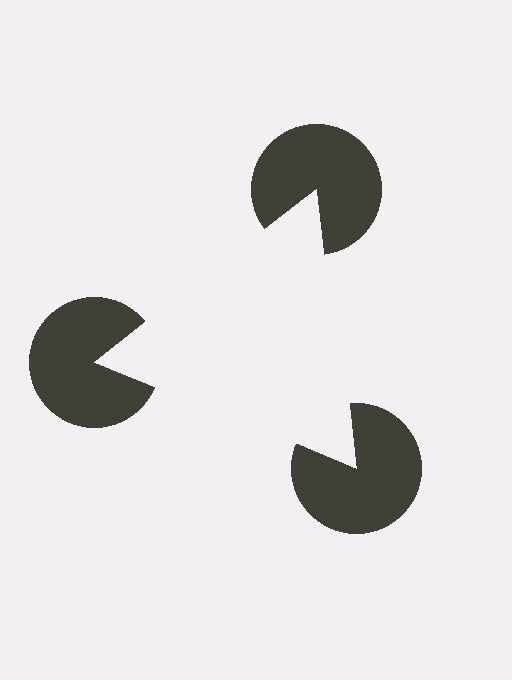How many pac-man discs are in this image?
There are 3 — one at each vertex of the illusory triangle.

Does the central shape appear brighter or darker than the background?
It typically appears slightly brighter than the background, even though no actual brightness change is drawn.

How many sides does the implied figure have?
3 sides.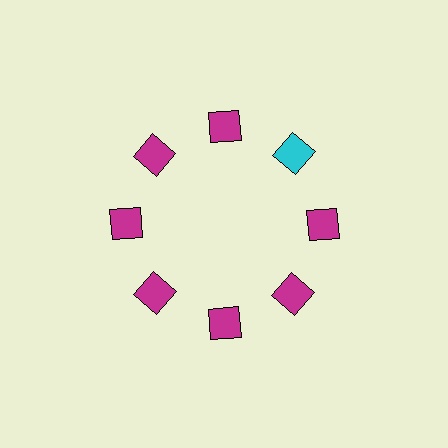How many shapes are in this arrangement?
There are 8 shapes arranged in a ring pattern.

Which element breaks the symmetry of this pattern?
The cyan square at roughly the 2 o'clock position breaks the symmetry. All other shapes are magenta squares.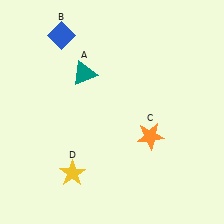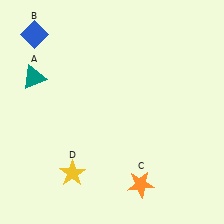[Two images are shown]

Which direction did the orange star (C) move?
The orange star (C) moved down.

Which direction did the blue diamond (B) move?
The blue diamond (B) moved left.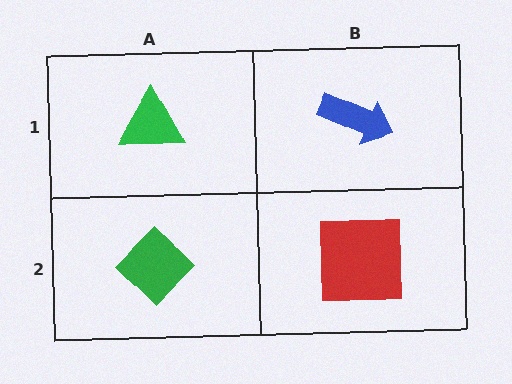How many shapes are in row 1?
2 shapes.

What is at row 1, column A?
A green triangle.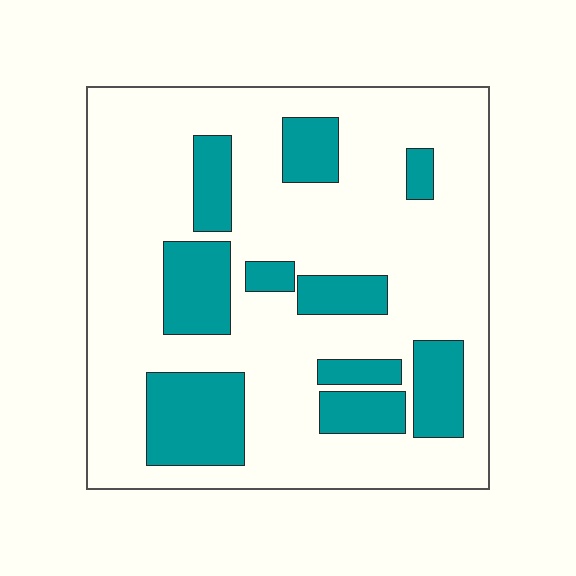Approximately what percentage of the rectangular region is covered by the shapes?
Approximately 25%.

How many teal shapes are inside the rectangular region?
10.